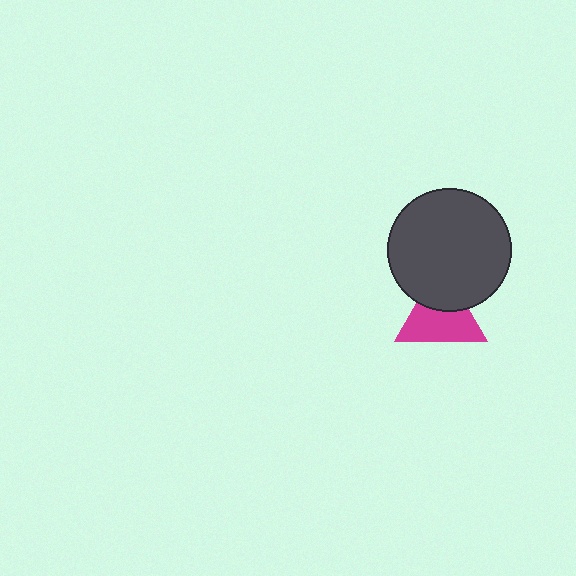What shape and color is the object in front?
The object in front is a dark gray circle.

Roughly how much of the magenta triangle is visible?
About half of it is visible (roughly 63%).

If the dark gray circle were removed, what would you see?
You would see the complete magenta triangle.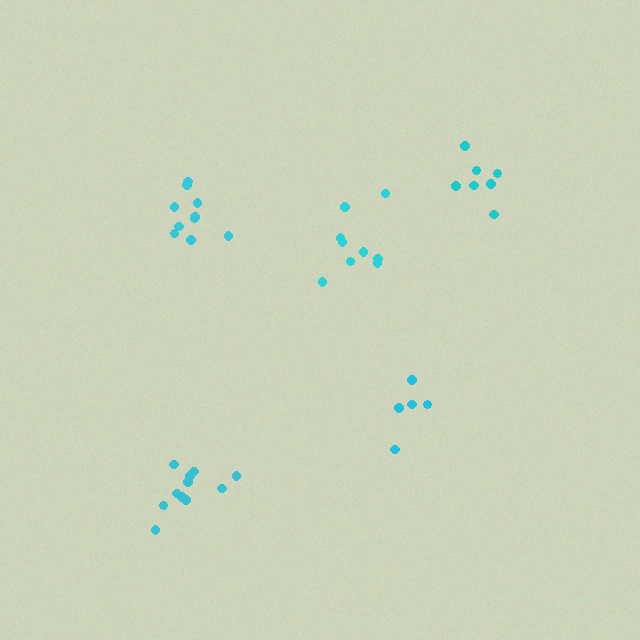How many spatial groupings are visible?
There are 5 spatial groupings.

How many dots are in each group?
Group 1: 10 dots, Group 2: 5 dots, Group 3: 7 dots, Group 4: 9 dots, Group 5: 11 dots (42 total).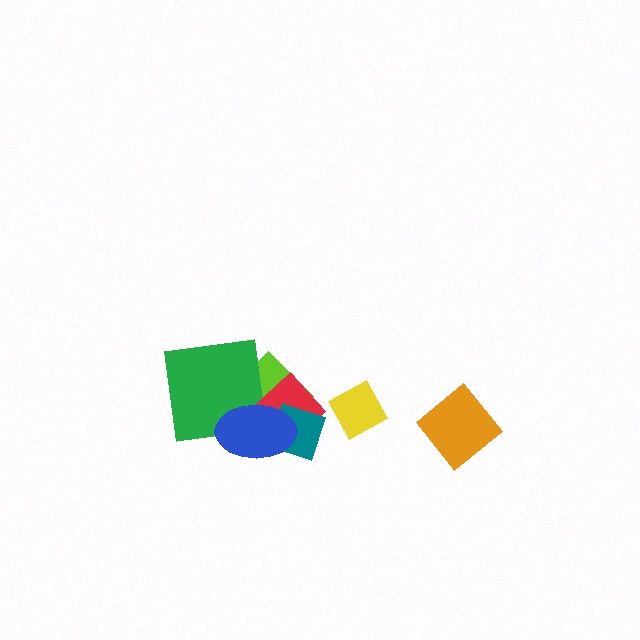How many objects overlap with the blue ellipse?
4 objects overlap with the blue ellipse.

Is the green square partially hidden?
Yes, it is partially covered by another shape.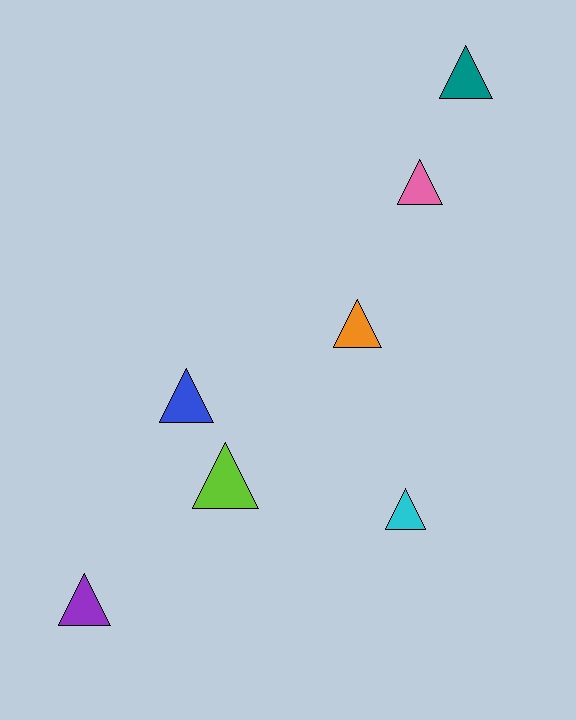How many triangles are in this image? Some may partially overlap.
There are 7 triangles.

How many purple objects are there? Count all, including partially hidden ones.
There is 1 purple object.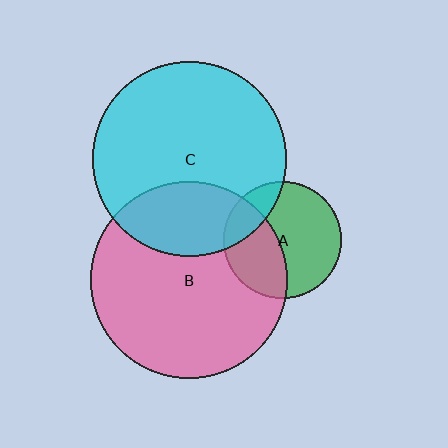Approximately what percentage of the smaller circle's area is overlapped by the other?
Approximately 25%.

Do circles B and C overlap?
Yes.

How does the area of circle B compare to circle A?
Approximately 2.8 times.